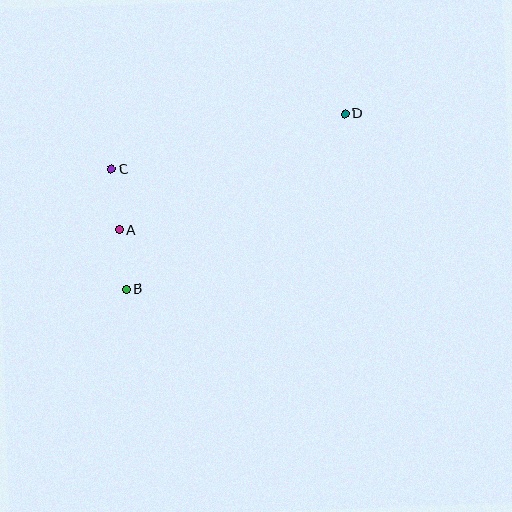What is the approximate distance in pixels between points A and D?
The distance between A and D is approximately 254 pixels.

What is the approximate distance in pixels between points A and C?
The distance between A and C is approximately 61 pixels.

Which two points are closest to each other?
Points A and B are closest to each other.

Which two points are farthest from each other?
Points B and D are farthest from each other.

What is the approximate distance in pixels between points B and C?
The distance between B and C is approximately 121 pixels.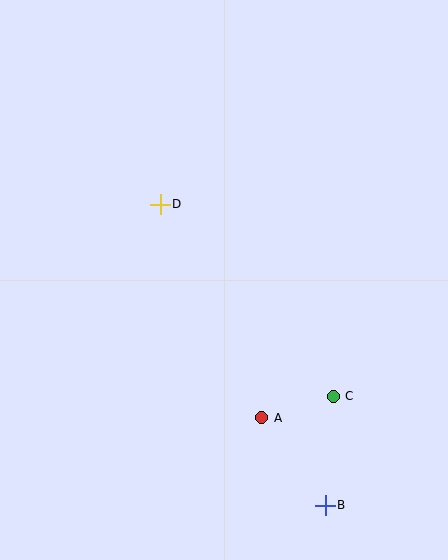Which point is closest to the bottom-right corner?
Point B is closest to the bottom-right corner.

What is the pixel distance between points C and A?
The distance between C and A is 75 pixels.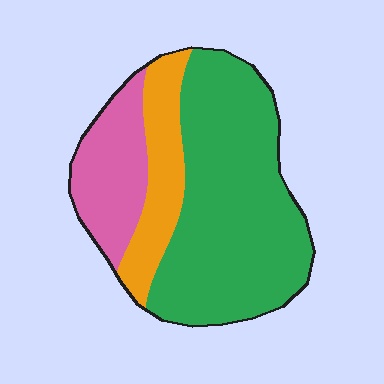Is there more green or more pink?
Green.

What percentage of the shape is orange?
Orange covers about 20% of the shape.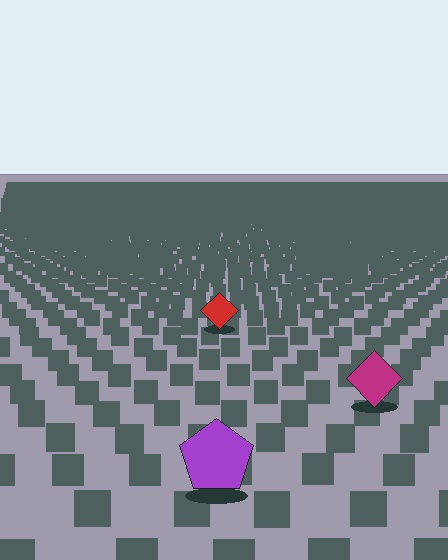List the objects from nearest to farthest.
From nearest to farthest: the purple pentagon, the magenta diamond, the red diamond.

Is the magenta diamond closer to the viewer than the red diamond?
Yes. The magenta diamond is closer — you can tell from the texture gradient: the ground texture is coarser near it.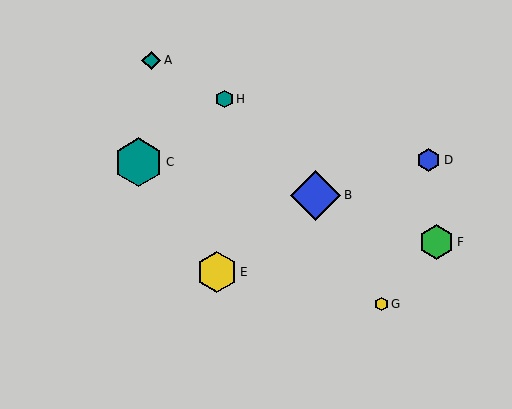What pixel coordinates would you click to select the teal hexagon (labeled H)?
Click at (225, 99) to select the teal hexagon H.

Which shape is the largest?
The blue diamond (labeled B) is the largest.